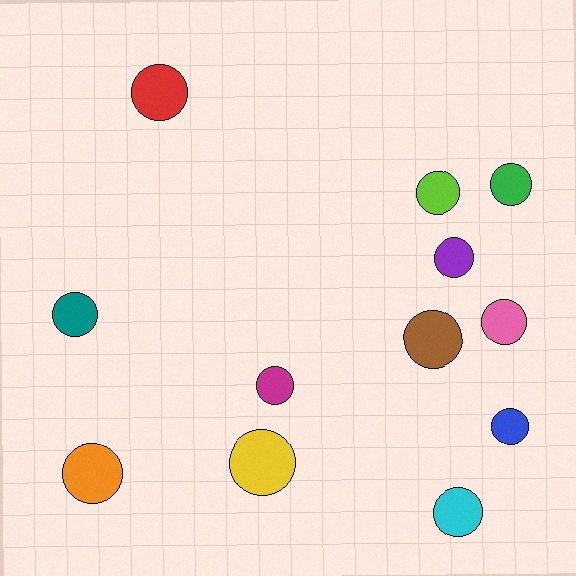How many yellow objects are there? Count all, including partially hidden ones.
There is 1 yellow object.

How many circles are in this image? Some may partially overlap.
There are 12 circles.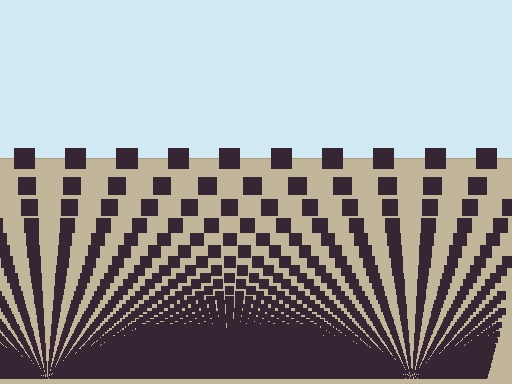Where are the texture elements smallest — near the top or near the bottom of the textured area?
Near the bottom.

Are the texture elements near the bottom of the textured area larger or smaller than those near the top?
Smaller. The gradient is inverted — elements near the bottom are smaller and denser.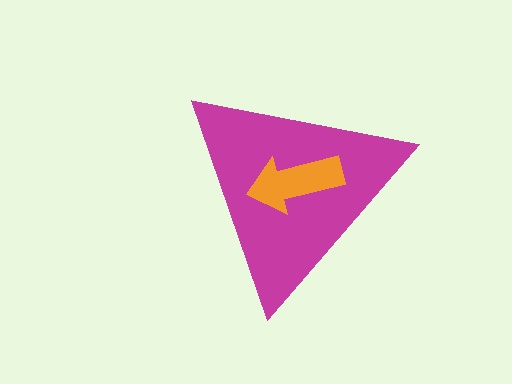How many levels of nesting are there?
2.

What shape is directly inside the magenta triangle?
The orange arrow.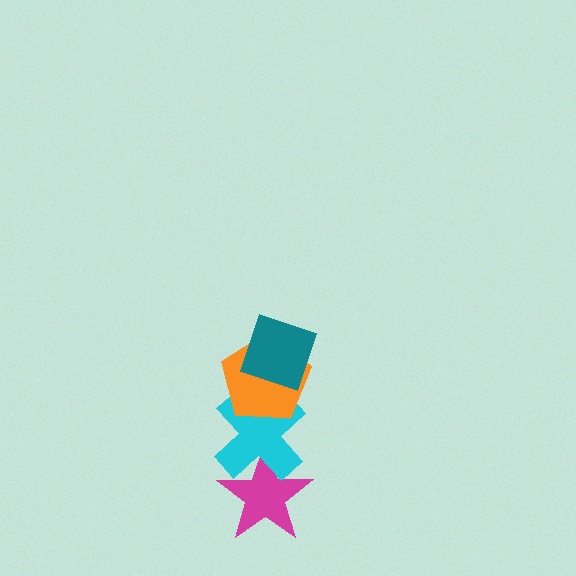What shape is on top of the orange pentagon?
The teal diamond is on top of the orange pentagon.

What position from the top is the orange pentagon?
The orange pentagon is 2nd from the top.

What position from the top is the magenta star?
The magenta star is 4th from the top.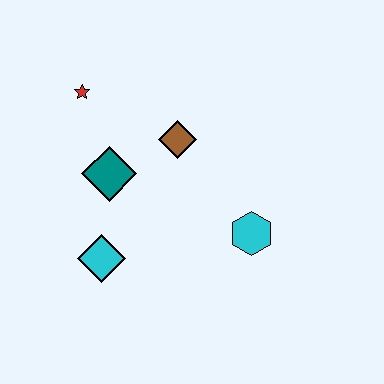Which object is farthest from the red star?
The cyan hexagon is farthest from the red star.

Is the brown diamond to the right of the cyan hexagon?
No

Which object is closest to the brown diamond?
The teal diamond is closest to the brown diamond.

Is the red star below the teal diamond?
No